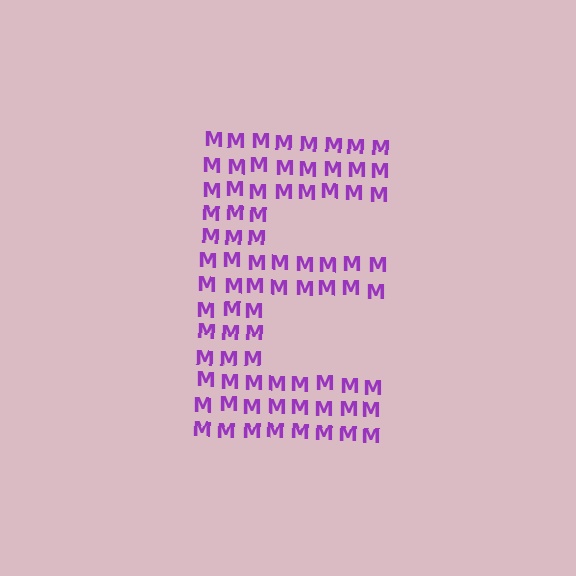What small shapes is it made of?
It is made of small letter M's.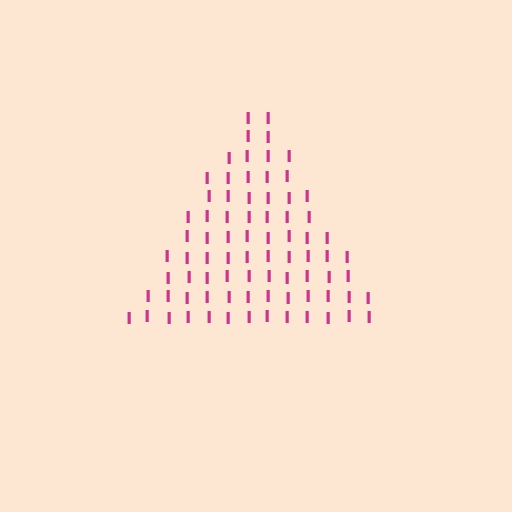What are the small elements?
The small elements are letter I's.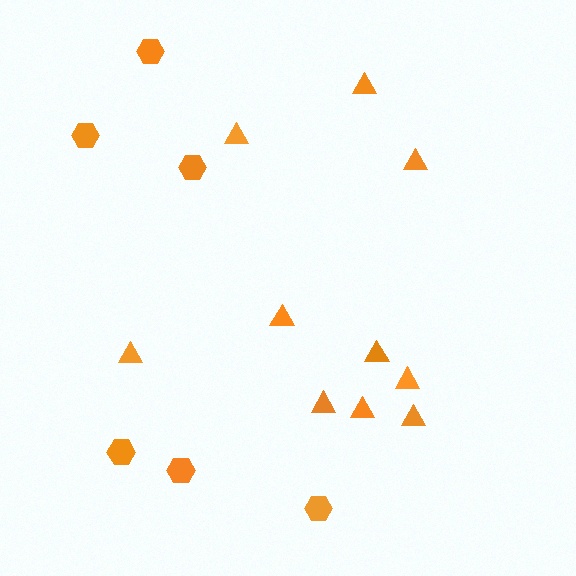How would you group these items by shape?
There are 2 groups: one group of triangles (10) and one group of hexagons (6).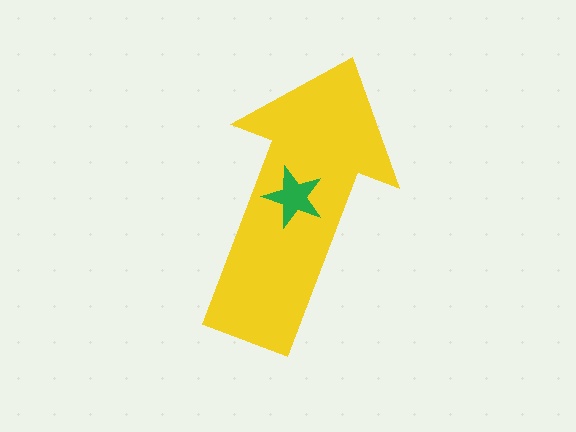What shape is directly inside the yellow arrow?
The green star.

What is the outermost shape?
The yellow arrow.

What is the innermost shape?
The green star.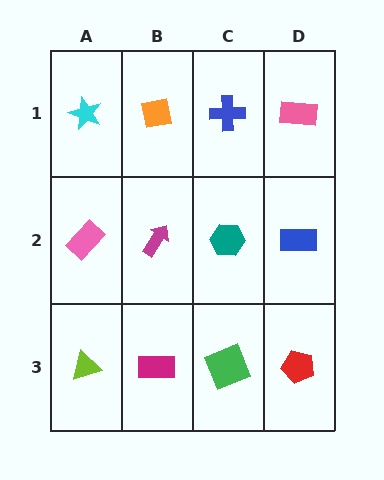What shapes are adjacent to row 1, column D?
A blue rectangle (row 2, column D), a blue cross (row 1, column C).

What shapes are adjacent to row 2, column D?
A pink rectangle (row 1, column D), a red pentagon (row 3, column D), a teal hexagon (row 2, column C).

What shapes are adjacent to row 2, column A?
A cyan star (row 1, column A), a lime triangle (row 3, column A), a magenta arrow (row 2, column B).